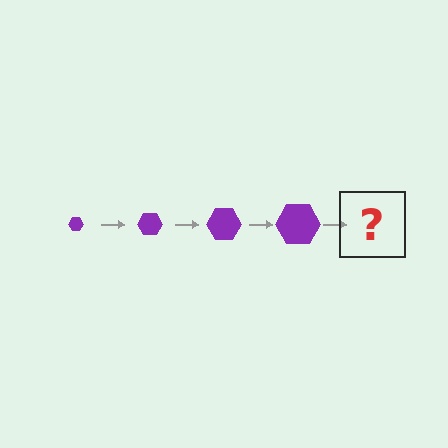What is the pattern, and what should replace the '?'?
The pattern is that the hexagon gets progressively larger each step. The '?' should be a purple hexagon, larger than the previous one.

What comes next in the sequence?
The next element should be a purple hexagon, larger than the previous one.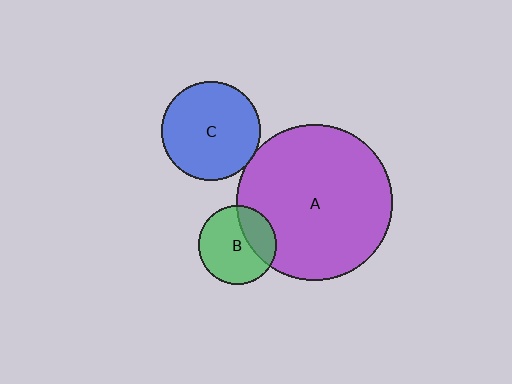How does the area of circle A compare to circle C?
Approximately 2.5 times.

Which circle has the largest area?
Circle A (purple).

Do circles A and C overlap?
Yes.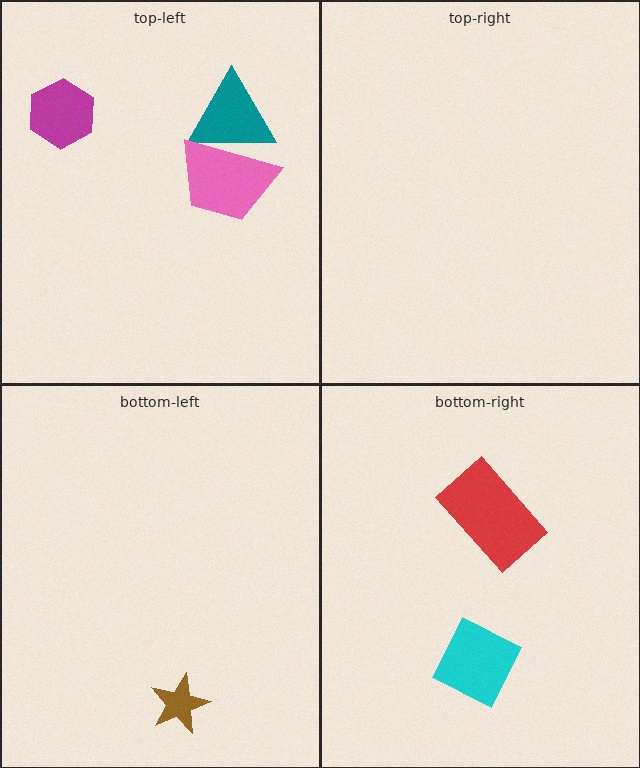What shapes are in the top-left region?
The teal triangle, the pink trapezoid, the magenta hexagon.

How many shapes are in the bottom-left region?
1.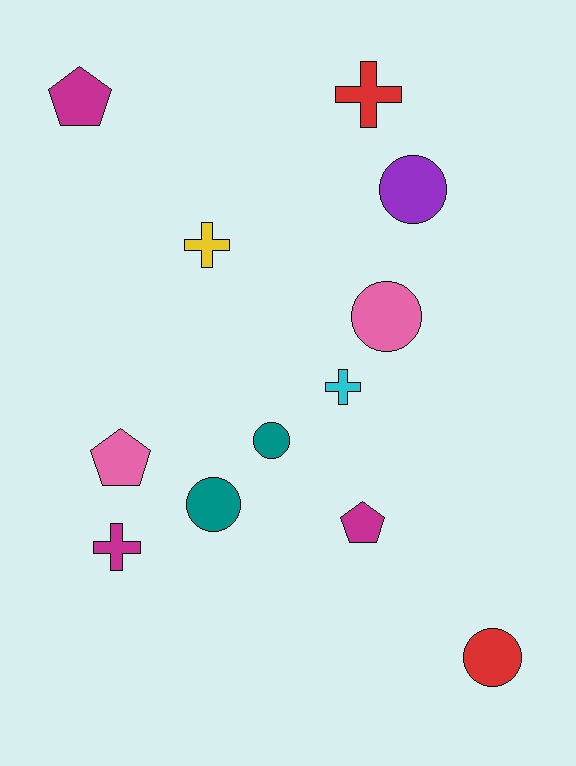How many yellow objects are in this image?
There is 1 yellow object.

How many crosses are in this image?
There are 4 crosses.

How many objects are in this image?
There are 12 objects.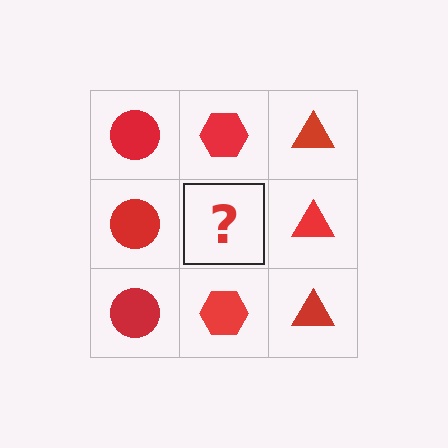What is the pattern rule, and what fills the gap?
The rule is that each column has a consistent shape. The gap should be filled with a red hexagon.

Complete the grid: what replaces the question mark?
The question mark should be replaced with a red hexagon.